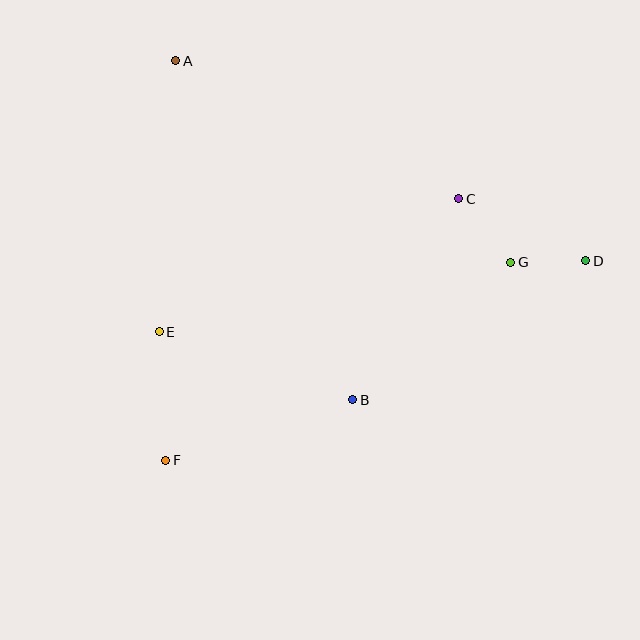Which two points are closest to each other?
Points D and G are closest to each other.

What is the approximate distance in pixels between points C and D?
The distance between C and D is approximately 141 pixels.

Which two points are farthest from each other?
Points D and F are farthest from each other.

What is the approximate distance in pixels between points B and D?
The distance between B and D is approximately 271 pixels.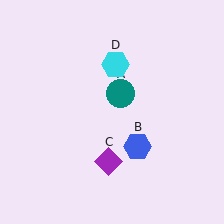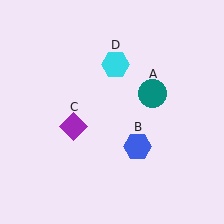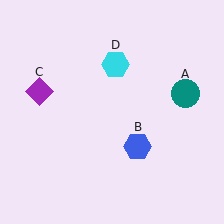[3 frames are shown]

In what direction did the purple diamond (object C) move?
The purple diamond (object C) moved up and to the left.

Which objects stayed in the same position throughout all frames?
Blue hexagon (object B) and cyan hexagon (object D) remained stationary.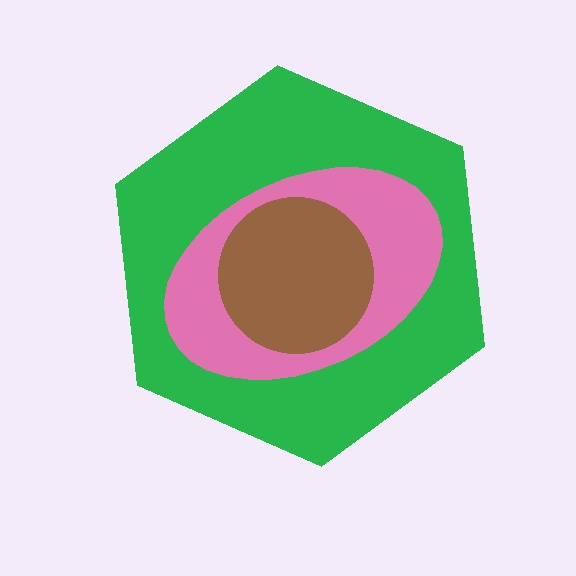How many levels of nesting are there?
3.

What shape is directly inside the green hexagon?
The pink ellipse.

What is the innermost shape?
The brown circle.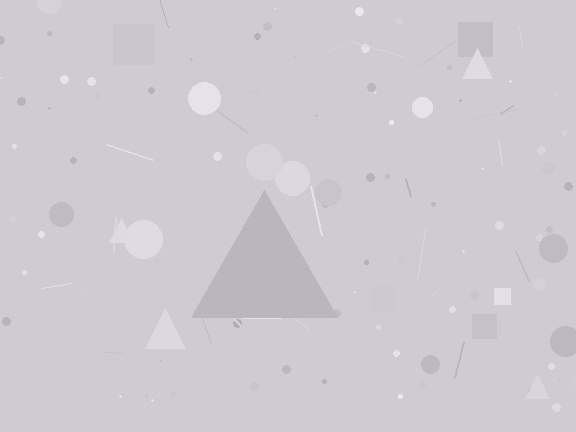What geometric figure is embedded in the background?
A triangle is embedded in the background.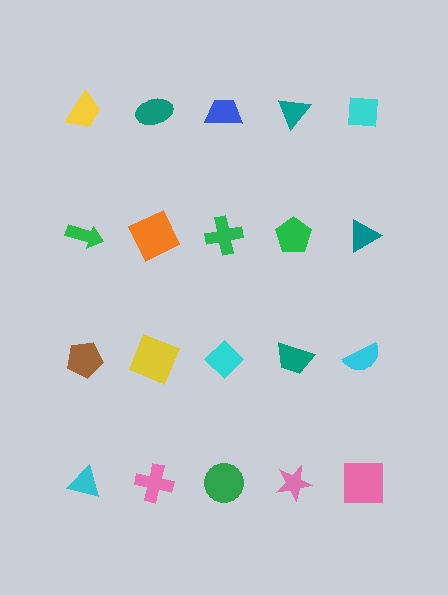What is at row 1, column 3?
A blue trapezoid.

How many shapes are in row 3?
5 shapes.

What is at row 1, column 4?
A teal triangle.